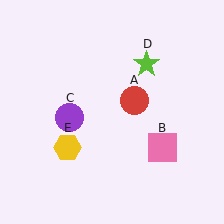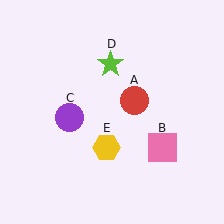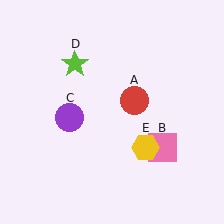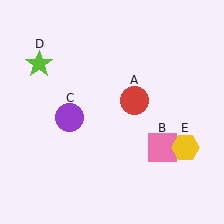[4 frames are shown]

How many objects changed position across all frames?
2 objects changed position: lime star (object D), yellow hexagon (object E).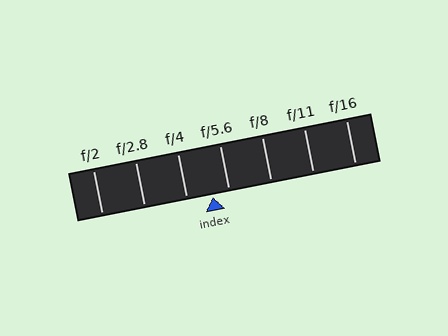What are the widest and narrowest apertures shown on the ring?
The widest aperture shown is f/2 and the narrowest is f/16.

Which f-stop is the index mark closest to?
The index mark is closest to f/5.6.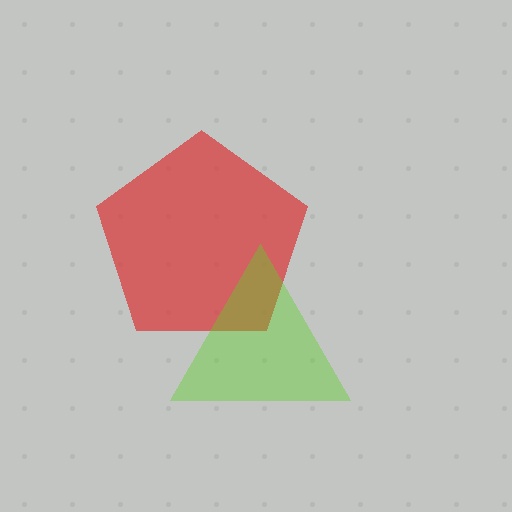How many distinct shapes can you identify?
There are 2 distinct shapes: a red pentagon, a lime triangle.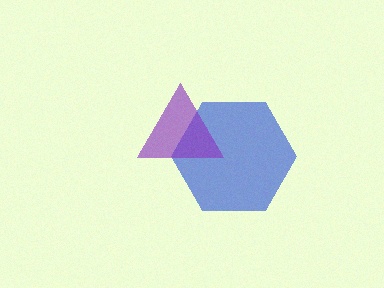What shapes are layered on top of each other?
The layered shapes are: a blue hexagon, a purple triangle.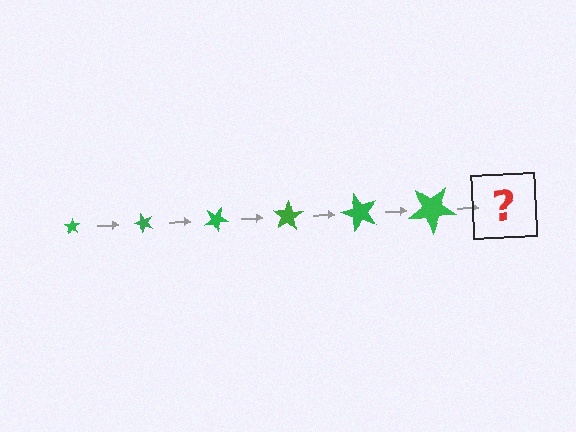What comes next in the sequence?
The next element should be a star, larger than the previous one and rotated 300 degrees from the start.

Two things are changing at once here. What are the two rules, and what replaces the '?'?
The two rules are that the star grows larger each step and it rotates 50 degrees each step. The '?' should be a star, larger than the previous one and rotated 300 degrees from the start.